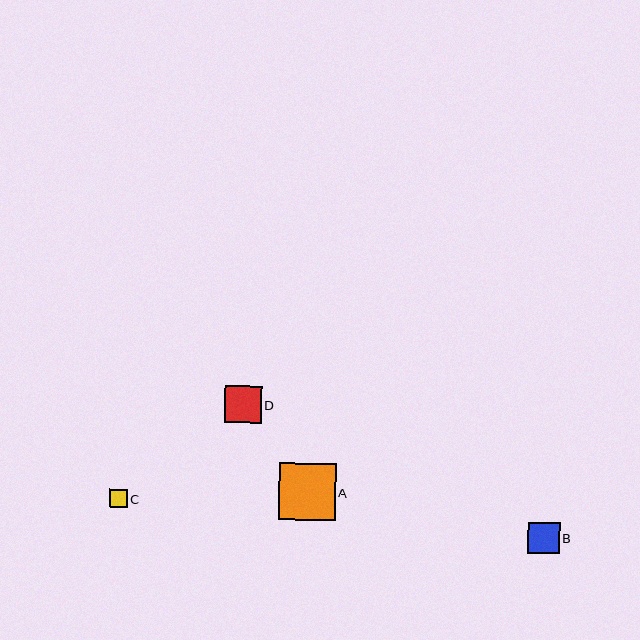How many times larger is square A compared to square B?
Square A is approximately 1.8 times the size of square B.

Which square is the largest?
Square A is the largest with a size of approximately 57 pixels.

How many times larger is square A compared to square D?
Square A is approximately 1.5 times the size of square D.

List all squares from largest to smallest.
From largest to smallest: A, D, B, C.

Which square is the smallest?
Square C is the smallest with a size of approximately 17 pixels.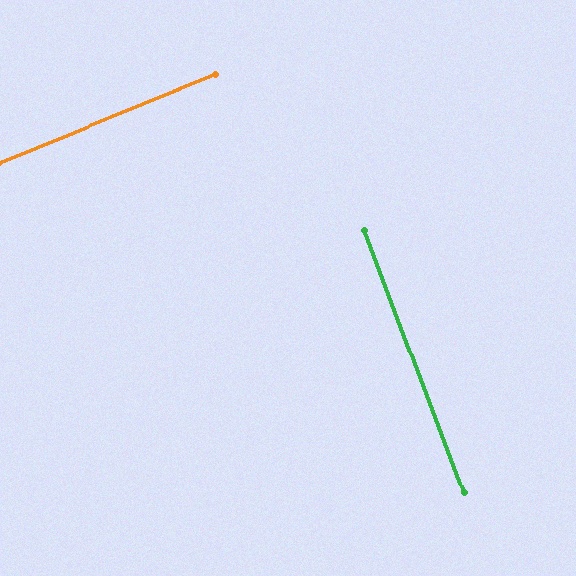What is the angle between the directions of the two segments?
Approximately 89 degrees.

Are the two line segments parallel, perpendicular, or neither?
Perpendicular — they meet at approximately 89°.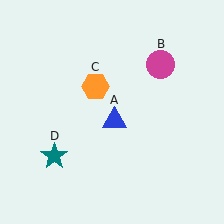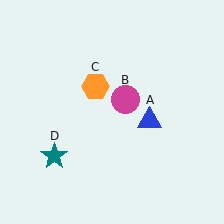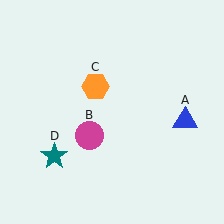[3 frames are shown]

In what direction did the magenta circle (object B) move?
The magenta circle (object B) moved down and to the left.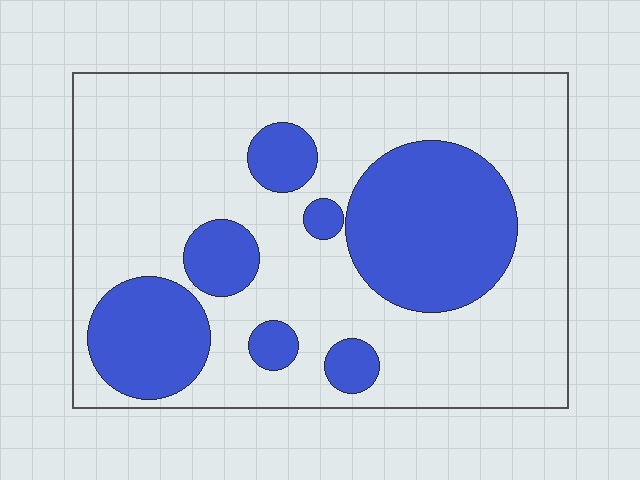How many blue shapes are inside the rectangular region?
7.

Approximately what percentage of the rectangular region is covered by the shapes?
Approximately 30%.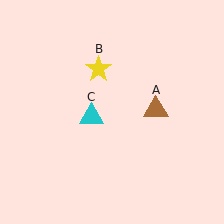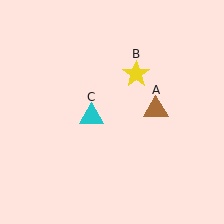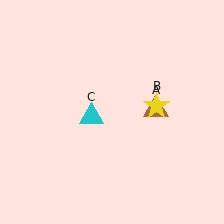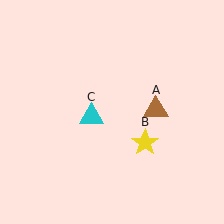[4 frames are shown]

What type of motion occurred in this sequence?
The yellow star (object B) rotated clockwise around the center of the scene.